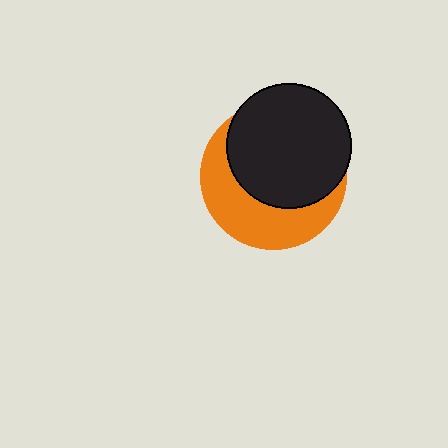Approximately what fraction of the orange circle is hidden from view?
Roughly 58% of the orange circle is hidden behind the black circle.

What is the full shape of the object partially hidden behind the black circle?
The partially hidden object is an orange circle.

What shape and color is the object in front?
The object in front is a black circle.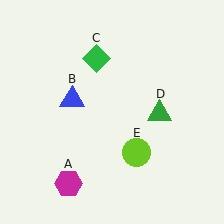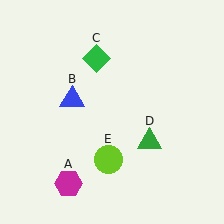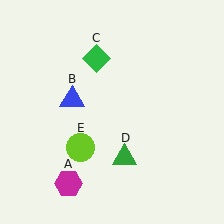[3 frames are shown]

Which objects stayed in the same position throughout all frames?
Magenta hexagon (object A) and blue triangle (object B) and green diamond (object C) remained stationary.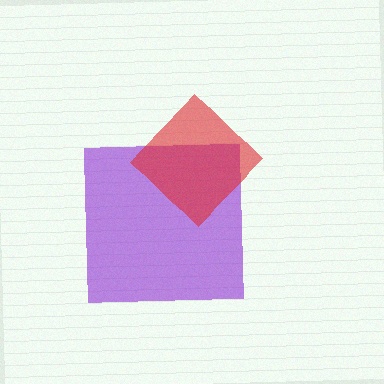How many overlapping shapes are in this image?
There are 2 overlapping shapes in the image.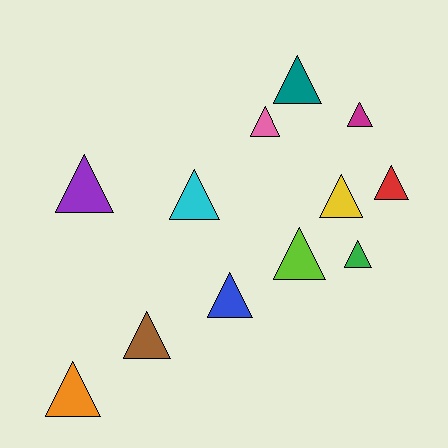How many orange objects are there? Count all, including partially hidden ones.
There is 1 orange object.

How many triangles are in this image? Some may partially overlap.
There are 12 triangles.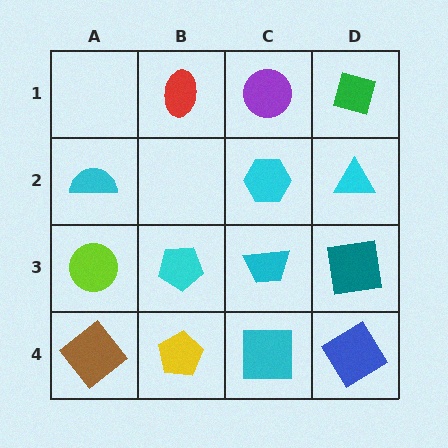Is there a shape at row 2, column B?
No, that cell is empty.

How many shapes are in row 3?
4 shapes.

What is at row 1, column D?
A green diamond.